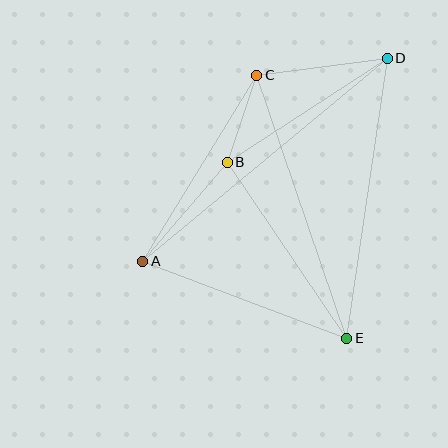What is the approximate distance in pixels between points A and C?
The distance between A and C is approximately 218 pixels.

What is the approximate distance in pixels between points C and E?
The distance between C and E is approximately 278 pixels.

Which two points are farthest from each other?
Points A and D are farthest from each other.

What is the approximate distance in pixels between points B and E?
The distance between B and E is approximately 213 pixels.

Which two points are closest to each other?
Points B and C are closest to each other.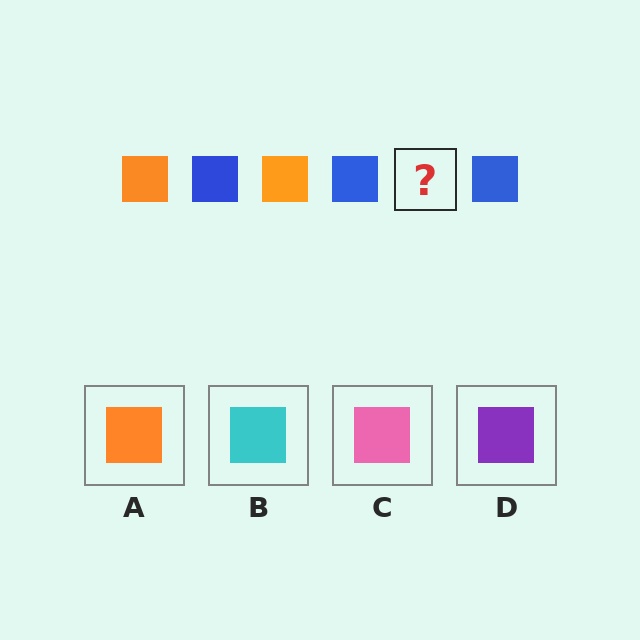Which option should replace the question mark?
Option A.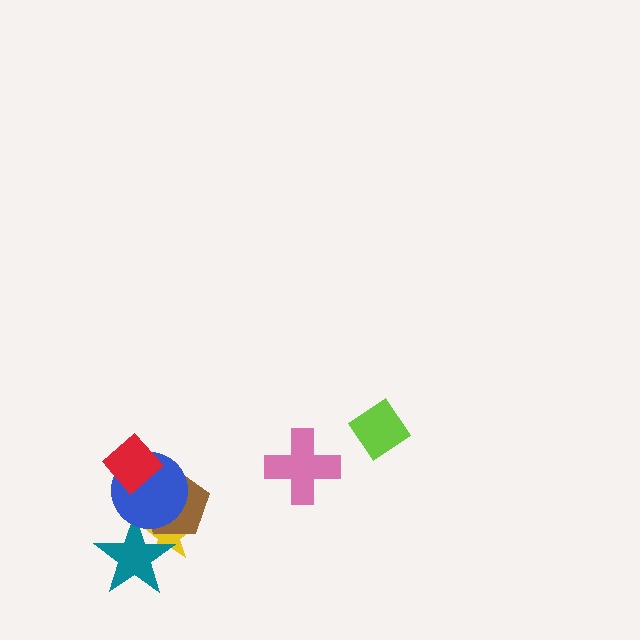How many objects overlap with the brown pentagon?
4 objects overlap with the brown pentagon.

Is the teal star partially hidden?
Yes, it is partially covered by another shape.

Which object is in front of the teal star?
The blue circle is in front of the teal star.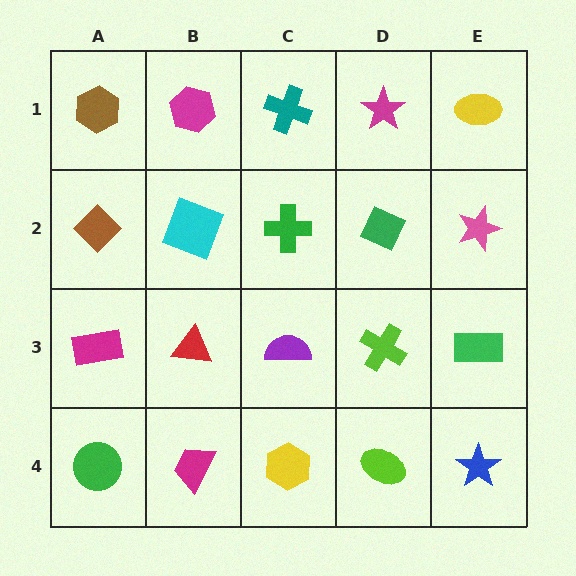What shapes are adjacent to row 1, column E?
A pink star (row 2, column E), a magenta star (row 1, column D).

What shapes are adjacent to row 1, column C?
A green cross (row 2, column C), a magenta hexagon (row 1, column B), a magenta star (row 1, column D).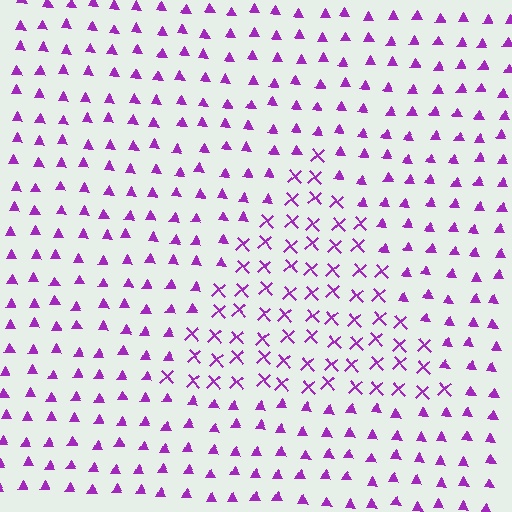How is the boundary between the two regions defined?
The boundary is defined by a change in element shape: X marks inside vs. triangles outside. All elements share the same color and spacing.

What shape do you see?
I see a triangle.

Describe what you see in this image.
The image is filled with small purple elements arranged in a uniform grid. A triangle-shaped region contains X marks, while the surrounding area contains triangles. The boundary is defined purely by the change in element shape.